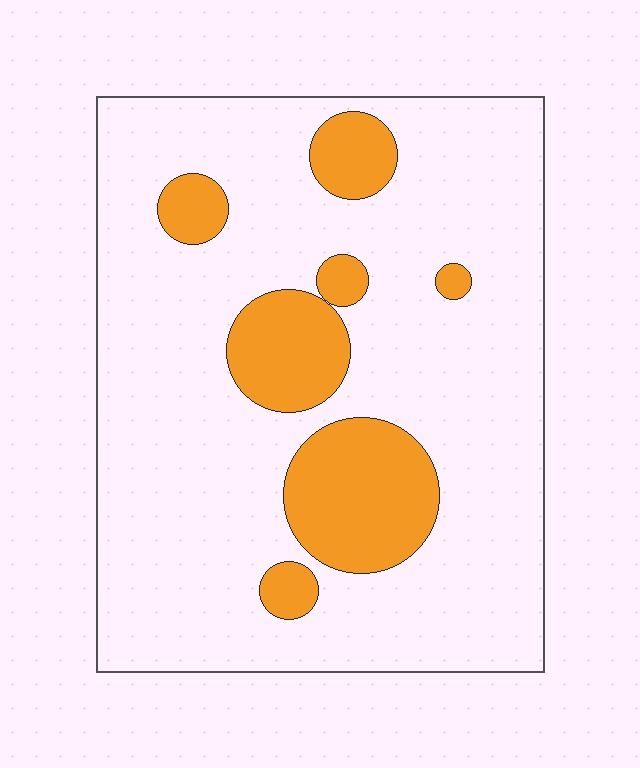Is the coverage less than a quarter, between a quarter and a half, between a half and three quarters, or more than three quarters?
Less than a quarter.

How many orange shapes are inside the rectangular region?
7.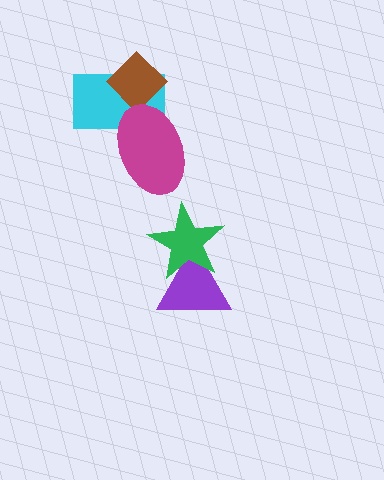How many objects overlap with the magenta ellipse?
2 objects overlap with the magenta ellipse.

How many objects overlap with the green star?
1 object overlaps with the green star.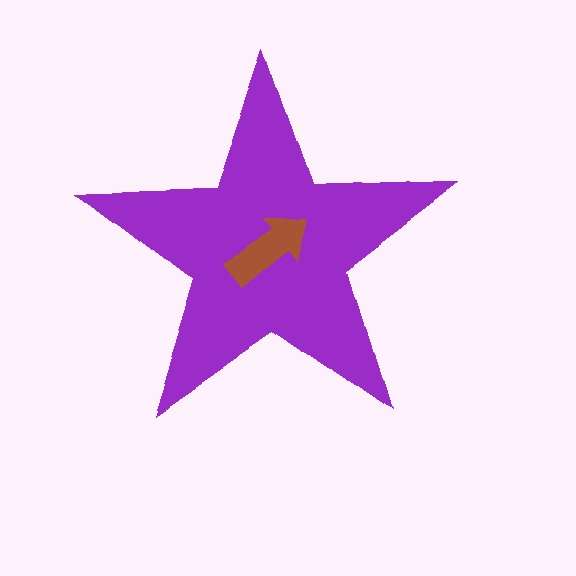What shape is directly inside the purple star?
The brown arrow.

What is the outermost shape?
The purple star.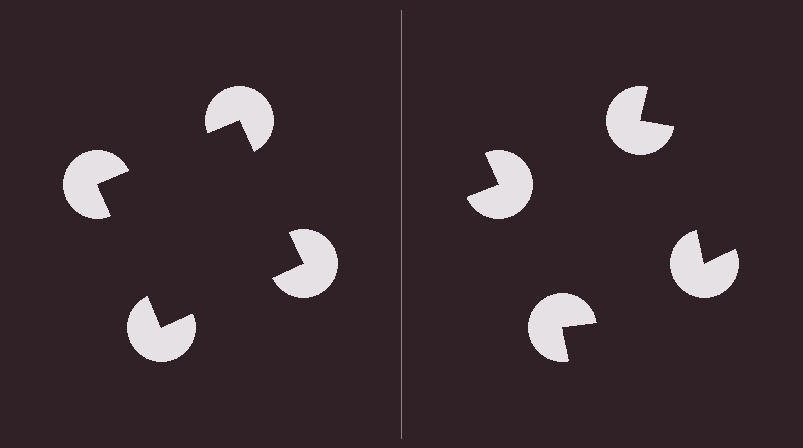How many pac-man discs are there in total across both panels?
8 — 4 on each side.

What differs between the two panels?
The pac-man discs are positioned identically on both sides; only the wedge orientations differ. On the left they align to a square; on the right they are misaligned.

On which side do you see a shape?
An illusory square appears on the left side. On the right side the wedge cuts are rotated, so no coherent shape forms.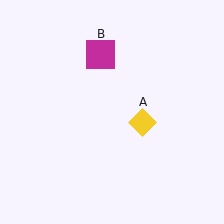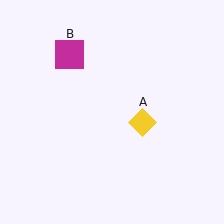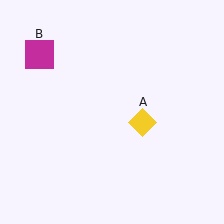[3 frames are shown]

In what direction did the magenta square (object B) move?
The magenta square (object B) moved left.